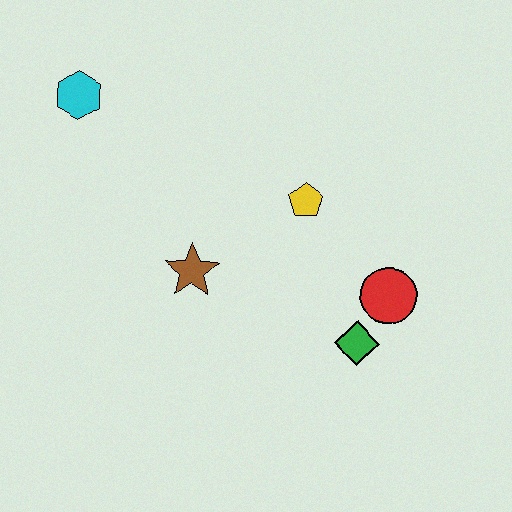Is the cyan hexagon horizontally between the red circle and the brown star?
No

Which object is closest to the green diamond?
The red circle is closest to the green diamond.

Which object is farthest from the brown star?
The cyan hexagon is farthest from the brown star.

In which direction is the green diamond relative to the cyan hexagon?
The green diamond is to the right of the cyan hexagon.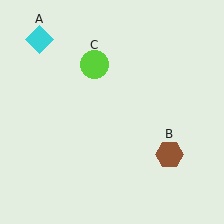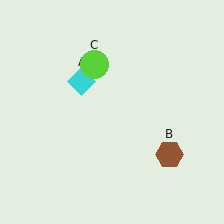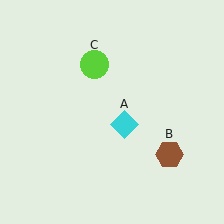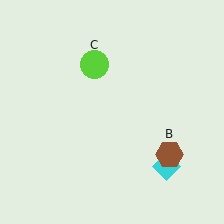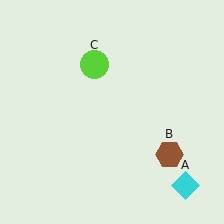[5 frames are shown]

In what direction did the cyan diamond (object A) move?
The cyan diamond (object A) moved down and to the right.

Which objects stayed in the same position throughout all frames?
Brown hexagon (object B) and lime circle (object C) remained stationary.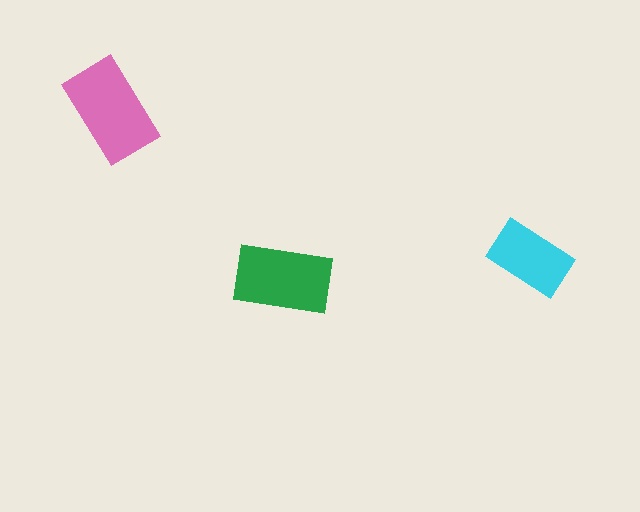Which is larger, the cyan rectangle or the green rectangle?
The green one.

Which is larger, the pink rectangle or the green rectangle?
The pink one.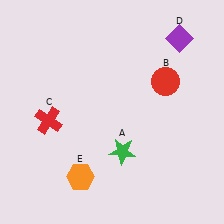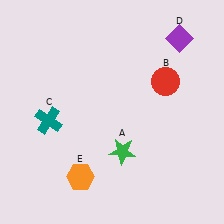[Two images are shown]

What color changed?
The cross (C) changed from red in Image 1 to teal in Image 2.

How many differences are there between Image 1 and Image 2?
There is 1 difference between the two images.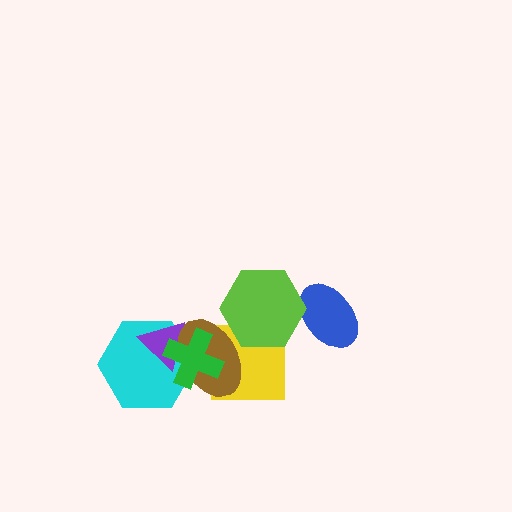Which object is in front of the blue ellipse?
The lime hexagon is in front of the blue ellipse.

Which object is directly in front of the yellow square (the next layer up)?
The brown ellipse is directly in front of the yellow square.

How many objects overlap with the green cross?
4 objects overlap with the green cross.